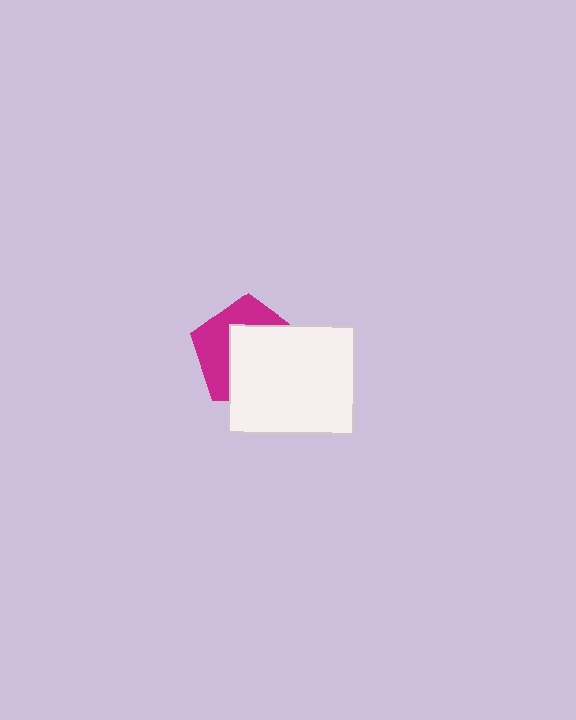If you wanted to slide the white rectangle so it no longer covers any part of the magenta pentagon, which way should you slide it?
Slide it toward the lower-right — that is the most direct way to separate the two shapes.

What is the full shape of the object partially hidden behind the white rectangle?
The partially hidden object is a magenta pentagon.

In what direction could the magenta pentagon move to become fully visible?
The magenta pentagon could move toward the upper-left. That would shift it out from behind the white rectangle entirely.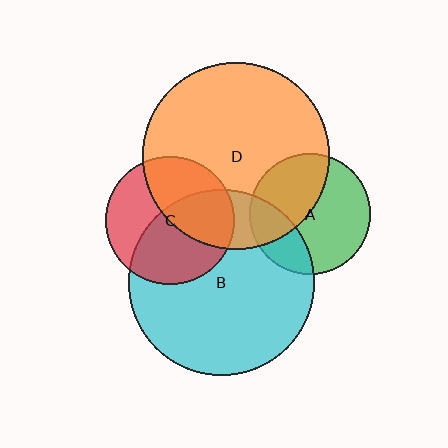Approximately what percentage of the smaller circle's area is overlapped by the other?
Approximately 20%.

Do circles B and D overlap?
Yes.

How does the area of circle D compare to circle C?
Approximately 2.1 times.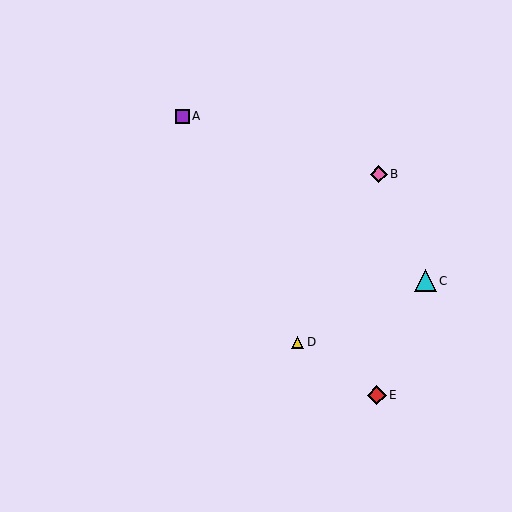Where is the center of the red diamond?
The center of the red diamond is at (377, 395).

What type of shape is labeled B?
Shape B is a pink diamond.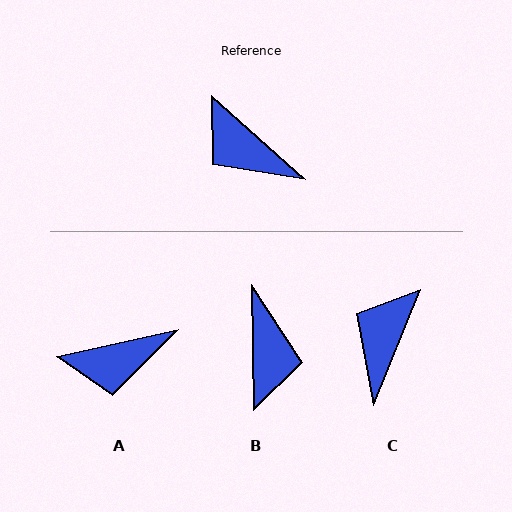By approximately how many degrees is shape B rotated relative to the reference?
Approximately 132 degrees counter-clockwise.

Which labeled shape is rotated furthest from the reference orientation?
B, about 132 degrees away.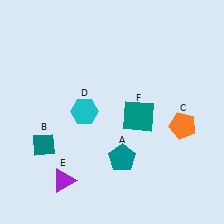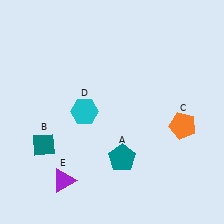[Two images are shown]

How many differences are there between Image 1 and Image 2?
There is 1 difference between the two images.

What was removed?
The teal square (F) was removed in Image 2.